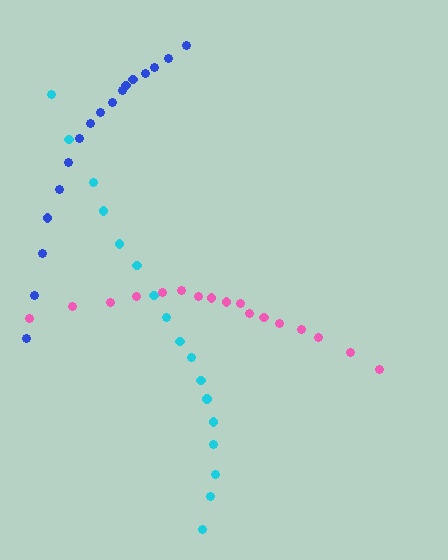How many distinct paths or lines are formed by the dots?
There are 3 distinct paths.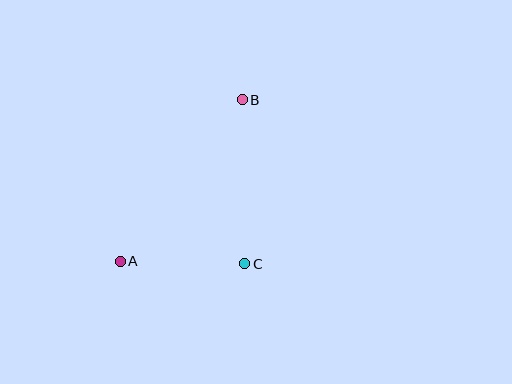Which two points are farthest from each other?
Points A and B are farthest from each other.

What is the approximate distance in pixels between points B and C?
The distance between B and C is approximately 164 pixels.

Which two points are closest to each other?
Points A and C are closest to each other.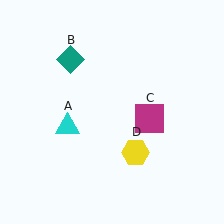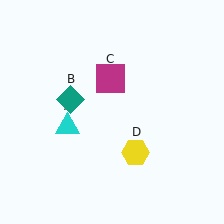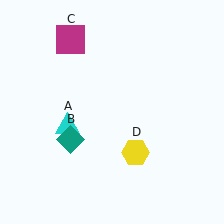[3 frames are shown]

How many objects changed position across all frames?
2 objects changed position: teal diamond (object B), magenta square (object C).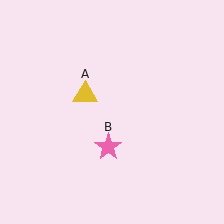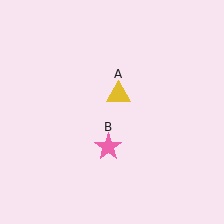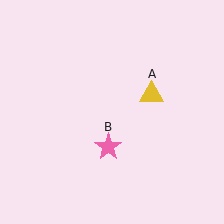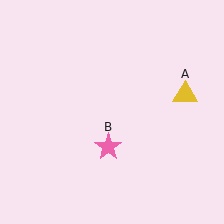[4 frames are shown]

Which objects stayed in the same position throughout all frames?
Pink star (object B) remained stationary.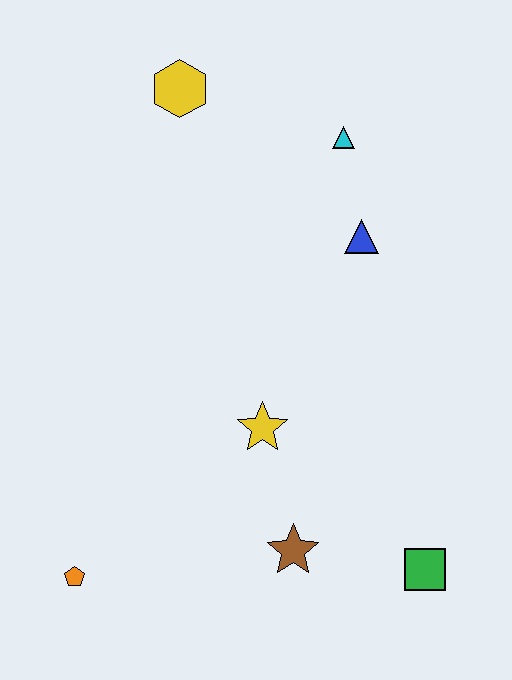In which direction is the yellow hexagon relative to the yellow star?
The yellow hexagon is above the yellow star.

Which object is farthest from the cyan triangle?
The orange pentagon is farthest from the cyan triangle.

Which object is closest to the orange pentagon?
The brown star is closest to the orange pentagon.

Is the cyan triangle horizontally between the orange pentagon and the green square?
Yes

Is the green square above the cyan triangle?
No